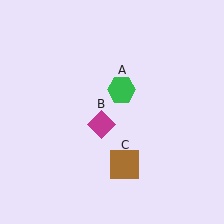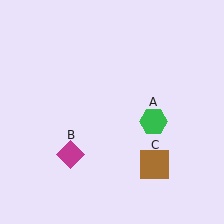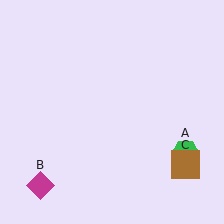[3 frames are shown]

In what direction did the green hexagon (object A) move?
The green hexagon (object A) moved down and to the right.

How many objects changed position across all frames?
3 objects changed position: green hexagon (object A), magenta diamond (object B), brown square (object C).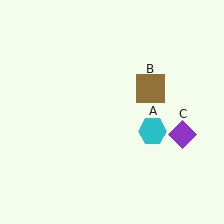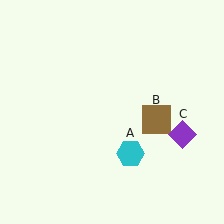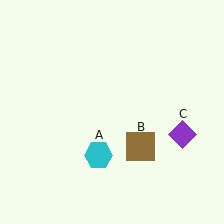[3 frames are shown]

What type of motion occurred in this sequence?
The cyan hexagon (object A), brown square (object B) rotated clockwise around the center of the scene.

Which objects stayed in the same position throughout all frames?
Purple diamond (object C) remained stationary.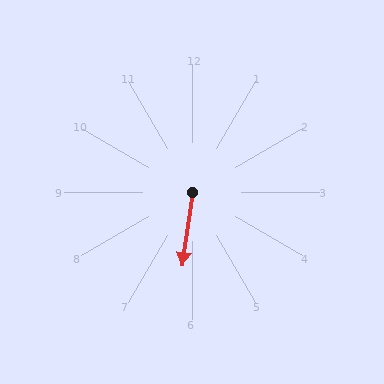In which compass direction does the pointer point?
South.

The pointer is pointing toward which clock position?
Roughly 6 o'clock.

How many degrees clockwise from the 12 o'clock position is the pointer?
Approximately 188 degrees.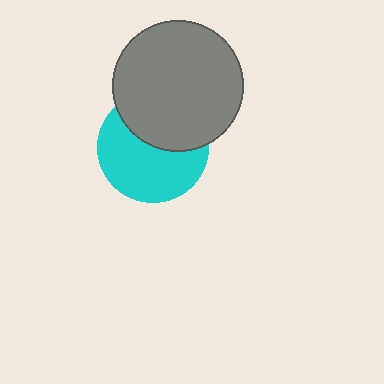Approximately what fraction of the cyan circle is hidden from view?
Roughly 40% of the cyan circle is hidden behind the gray circle.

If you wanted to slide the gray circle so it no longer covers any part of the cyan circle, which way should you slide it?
Slide it up — that is the most direct way to separate the two shapes.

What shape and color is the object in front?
The object in front is a gray circle.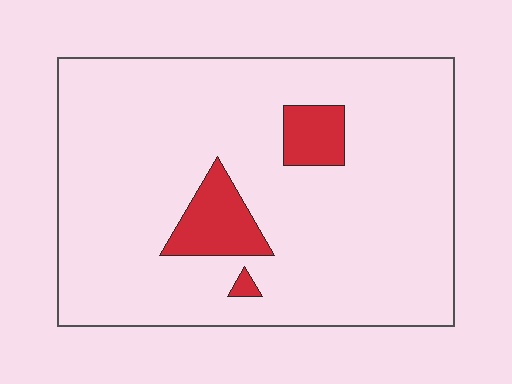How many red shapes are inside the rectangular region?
3.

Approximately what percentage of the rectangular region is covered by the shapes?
Approximately 10%.